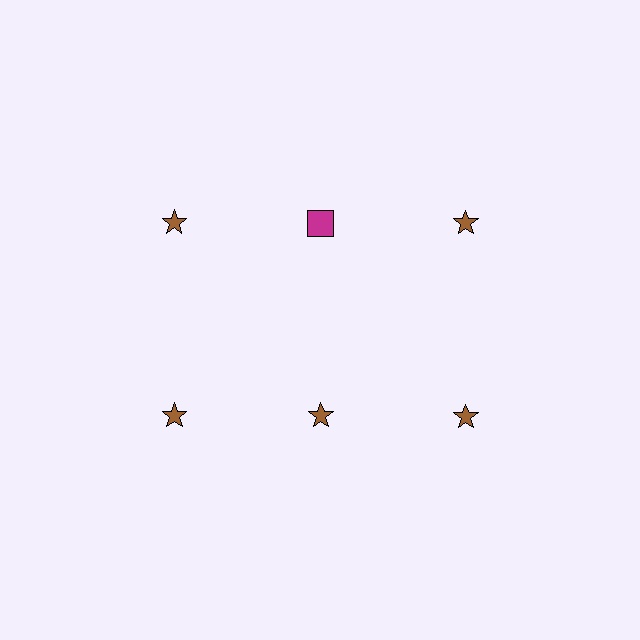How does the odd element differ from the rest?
It differs in both color (magenta instead of brown) and shape (square instead of star).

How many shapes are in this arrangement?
There are 6 shapes arranged in a grid pattern.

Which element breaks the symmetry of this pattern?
The magenta square in the top row, second from left column breaks the symmetry. All other shapes are brown stars.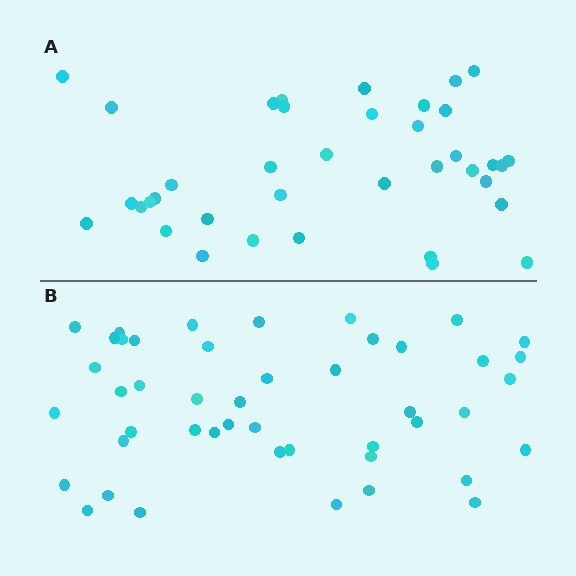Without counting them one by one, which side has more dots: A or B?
Region B (the bottom region) has more dots.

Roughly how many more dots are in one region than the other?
Region B has roughly 8 or so more dots than region A.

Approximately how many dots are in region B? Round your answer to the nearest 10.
About 50 dots. (The exact count is 46, which rounds to 50.)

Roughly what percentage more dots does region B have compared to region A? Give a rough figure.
About 20% more.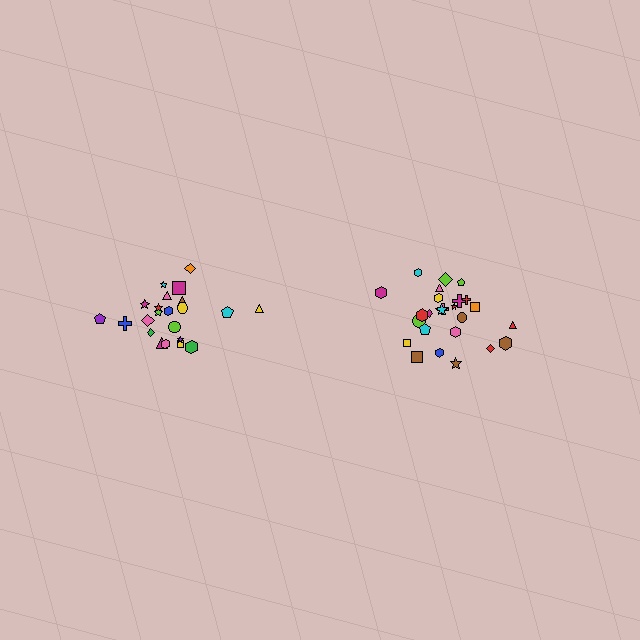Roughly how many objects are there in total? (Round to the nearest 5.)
Roughly 45 objects in total.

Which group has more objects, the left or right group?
The right group.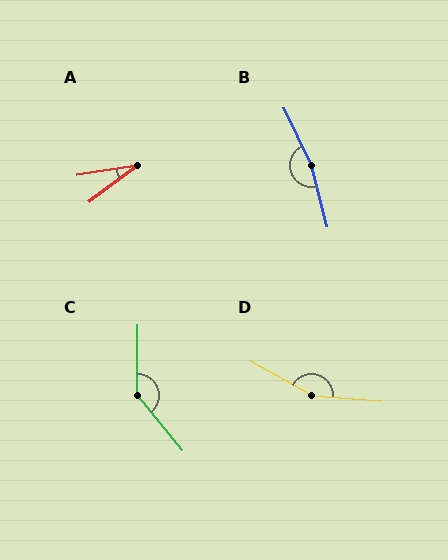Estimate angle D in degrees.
Approximately 156 degrees.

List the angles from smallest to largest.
A (28°), C (141°), D (156°), B (168°).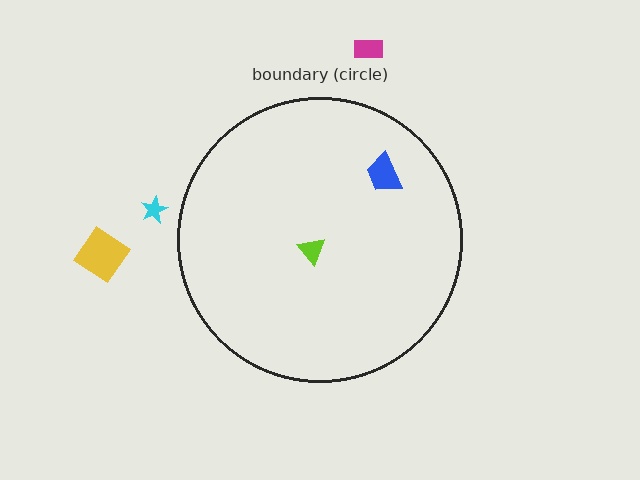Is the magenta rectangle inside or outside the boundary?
Outside.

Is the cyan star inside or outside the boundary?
Outside.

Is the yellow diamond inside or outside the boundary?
Outside.